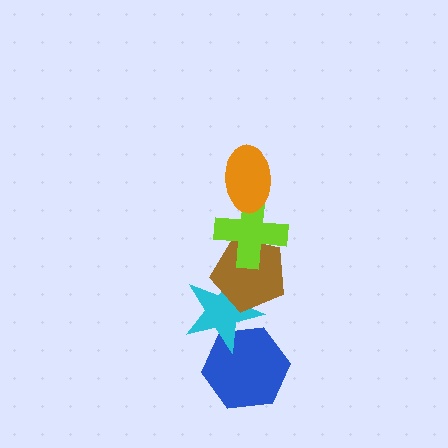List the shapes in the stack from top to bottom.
From top to bottom: the orange ellipse, the lime cross, the brown pentagon, the cyan star, the blue hexagon.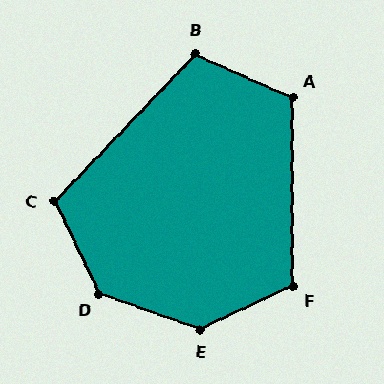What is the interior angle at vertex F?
Approximately 115 degrees (obtuse).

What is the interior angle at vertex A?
Approximately 114 degrees (obtuse).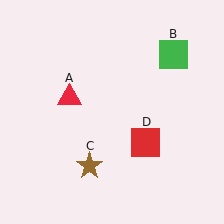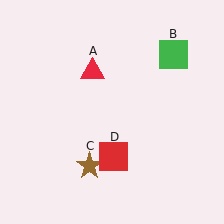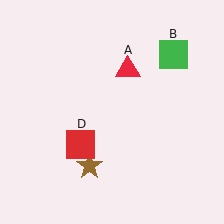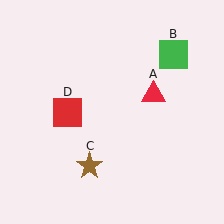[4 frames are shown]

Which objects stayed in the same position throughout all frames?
Green square (object B) and brown star (object C) remained stationary.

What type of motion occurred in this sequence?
The red triangle (object A), red square (object D) rotated clockwise around the center of the scene.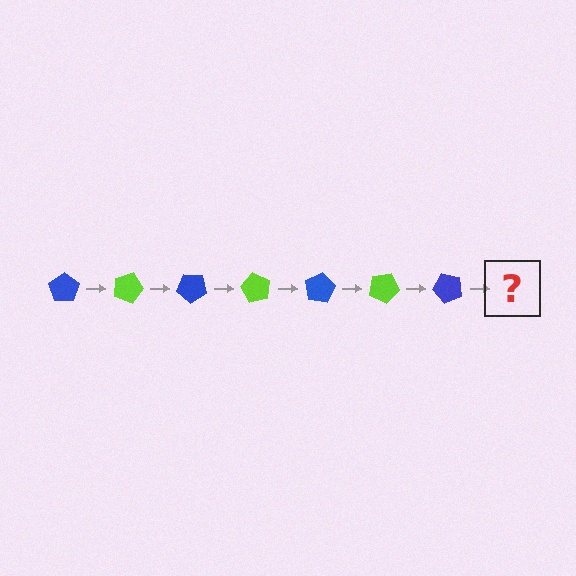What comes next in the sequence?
The next element should be a lime pentagon, rotated 140 degrees from the start.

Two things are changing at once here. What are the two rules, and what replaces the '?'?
The two rules are that it rotates 20 degrees each step and the color cycles through blue and lime. The '?' should be a lime pentagon, rotated 140 degrees from the start.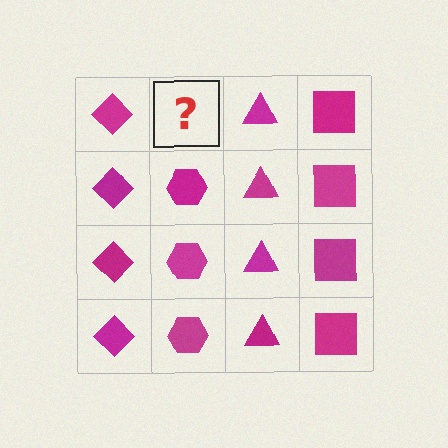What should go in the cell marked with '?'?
The missing cell should contain a magenta hexagon.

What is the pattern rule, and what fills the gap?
The rule is that each column has a consistent shape. The gap should be filled with a magenta hexagon.